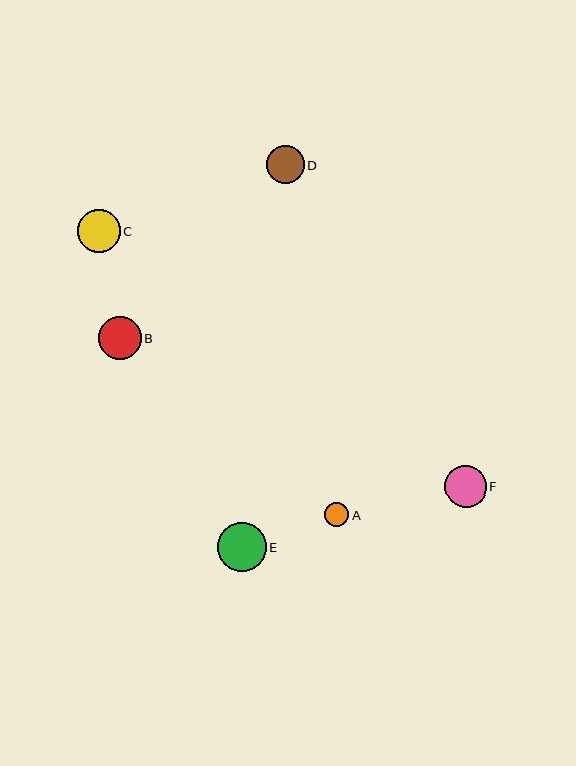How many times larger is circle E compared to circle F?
Circle E is approximately 1.2 times the size of circle F.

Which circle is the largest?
Circle E is the largest with a size of approximately 49 pixels.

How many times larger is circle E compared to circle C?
Circle E is approximately 1.1 times the size of circle C.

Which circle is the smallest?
Circle A is the smallest with a size of approximately 24 pixels.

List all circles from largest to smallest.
From largest to smallest: E, C, B, F, D, A.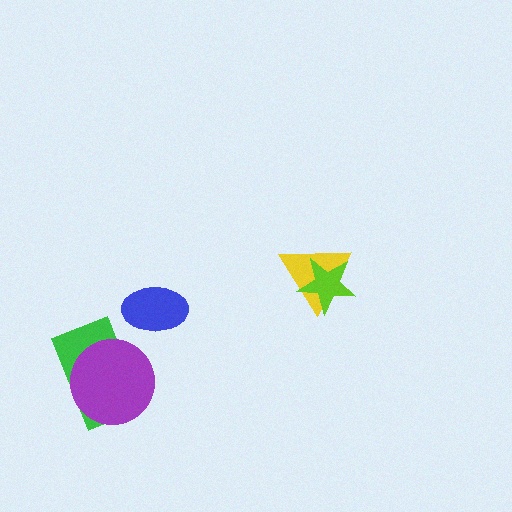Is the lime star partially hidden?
No, no other shape covers it.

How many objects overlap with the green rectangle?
1 object overlaps with the green rectangle.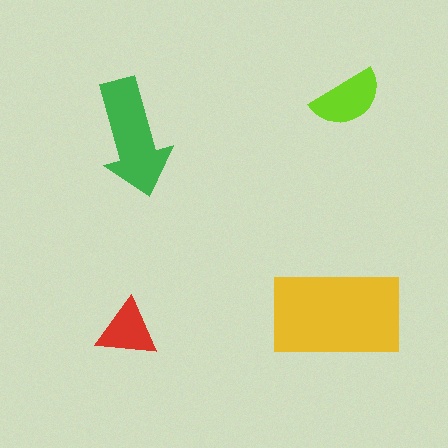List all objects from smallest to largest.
The red triangle, the lime semicircle, the green arrow, the yellow rectangle.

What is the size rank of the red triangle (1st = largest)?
4th.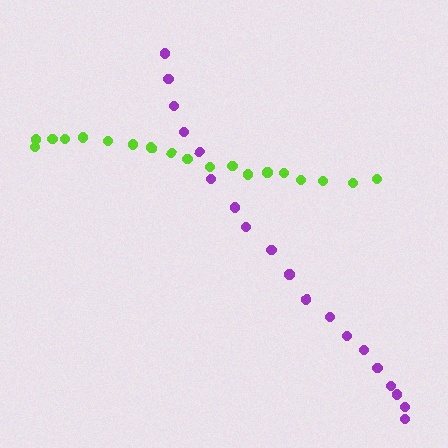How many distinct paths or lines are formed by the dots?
There are 2 distinct paths.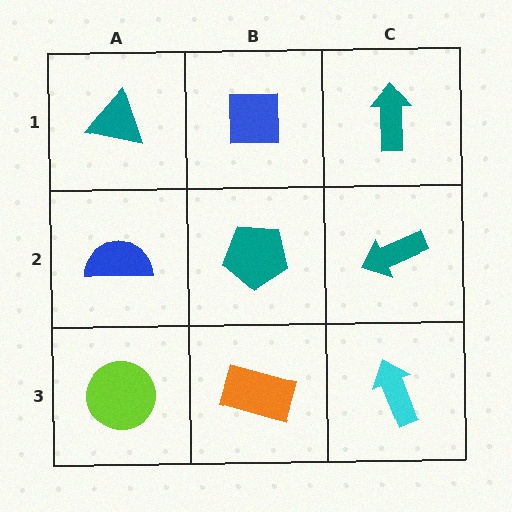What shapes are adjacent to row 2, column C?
A teal arrow (row 1, column C), a cyan arrow (row 3, column C), a teal pentagon (row 2, column B).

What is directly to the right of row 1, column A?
A blue square.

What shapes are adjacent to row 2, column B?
A blue square (row 1, column B), an orange rectangle (row 3, column B), a blue semicircle (row 2, column A), a teal arrow (row 2, column C).